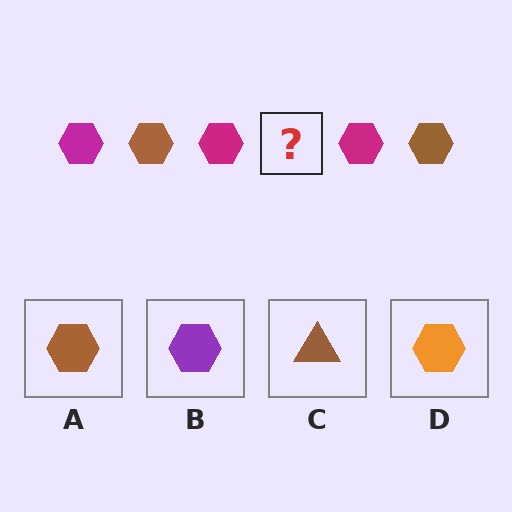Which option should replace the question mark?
Option A.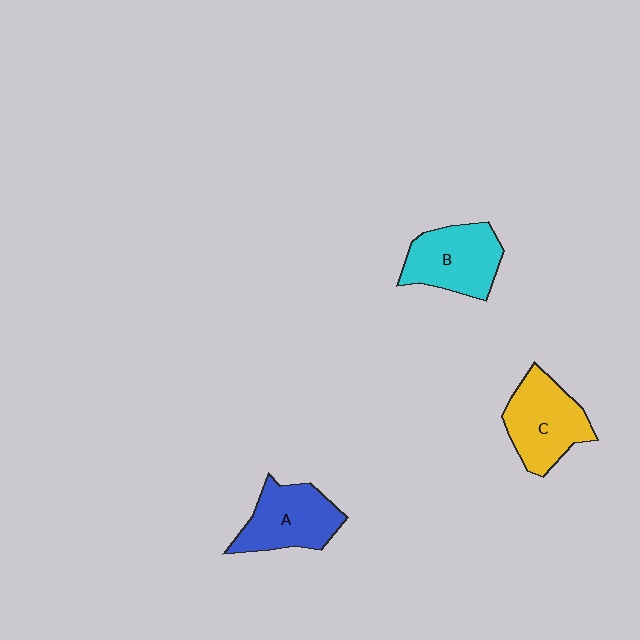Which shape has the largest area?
Shape C (yellow).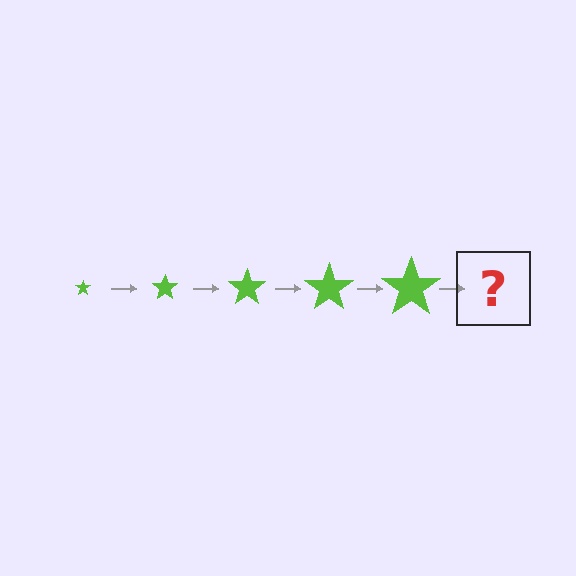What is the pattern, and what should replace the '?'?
The pattern is that the star gets progressively larger each step. The '?' should be a lime star, larger than the previous one.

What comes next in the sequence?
The next element should be a lime star, larger than the previous one.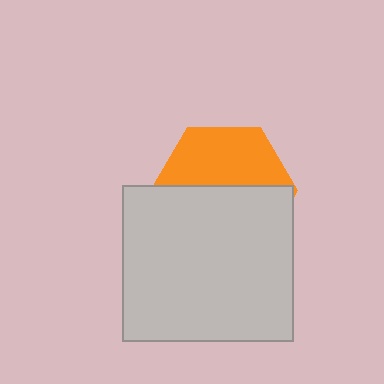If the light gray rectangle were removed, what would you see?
You would see the complete orange hexagon.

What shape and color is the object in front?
The object in front is a light gray rectangle.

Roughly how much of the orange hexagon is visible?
A small part of it is visible (roughly 44%).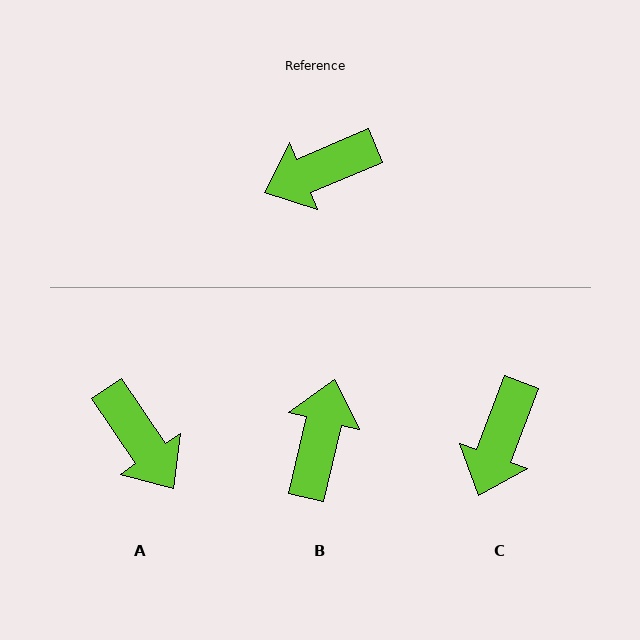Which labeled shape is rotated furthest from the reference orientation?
B, about 126 degrees away.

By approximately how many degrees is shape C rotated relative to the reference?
Approximately 47 degrees counter-clockwise.